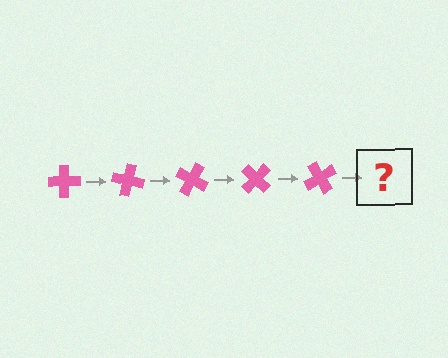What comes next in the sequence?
The next element should be a pink cross rotated 75 degrees.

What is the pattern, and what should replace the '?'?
The pattern is that the cross rotates 15 degrees each step. The '?' should be a pink cross rotated 75 degrees.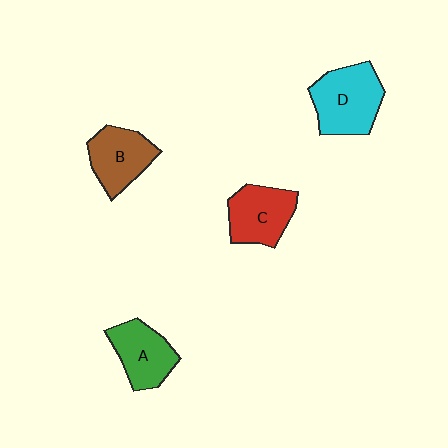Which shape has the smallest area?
Shape A (green).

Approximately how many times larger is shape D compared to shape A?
Approximately 1.3 times.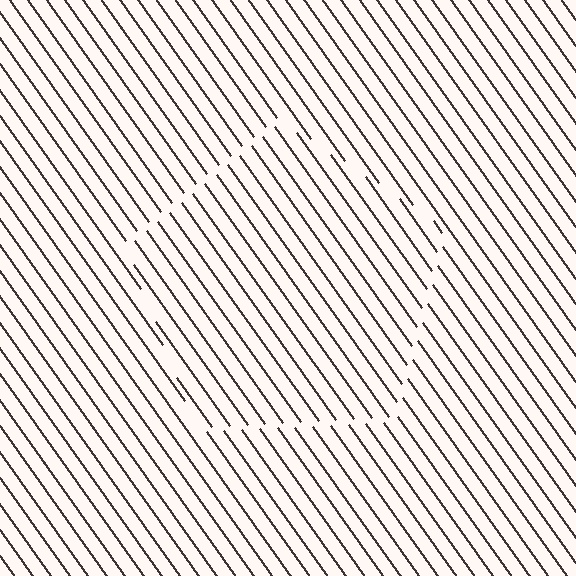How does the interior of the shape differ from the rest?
The interior of the shape contains the same grating, shifted by half a period — the contour is defined by the phase discontinuity where line-ends from the inner and outer gratings abut.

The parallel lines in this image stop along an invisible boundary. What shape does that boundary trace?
An illusory pentagon. The interior of the shape contains the same grating, shifted by half a period — the contour is defined by the phase discontinuity where line-ends from the inner and outer gratings abut.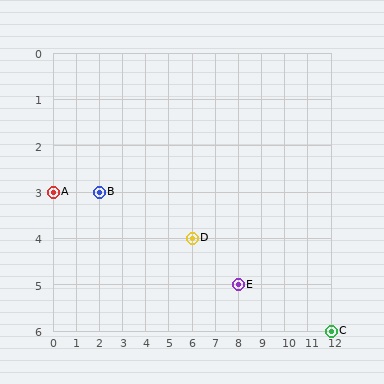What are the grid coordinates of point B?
Point B is at grid coordinates (2, 3).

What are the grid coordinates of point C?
Point C is at grid coordinates (12, 6).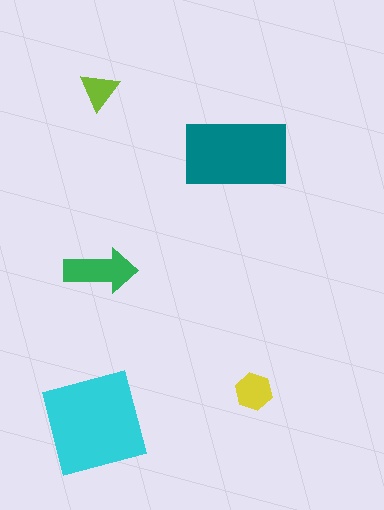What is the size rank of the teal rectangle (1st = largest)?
2nd.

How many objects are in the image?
There are 5 objects in the image.